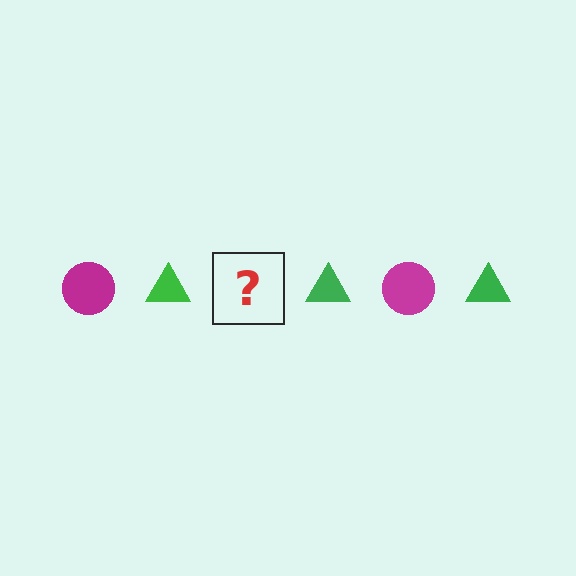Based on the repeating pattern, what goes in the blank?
The blank should be a magenta circle.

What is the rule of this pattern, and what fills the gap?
The rule is that the pattern alternates between magenta circle and green triangle. The gap should be filled with a magenta circle.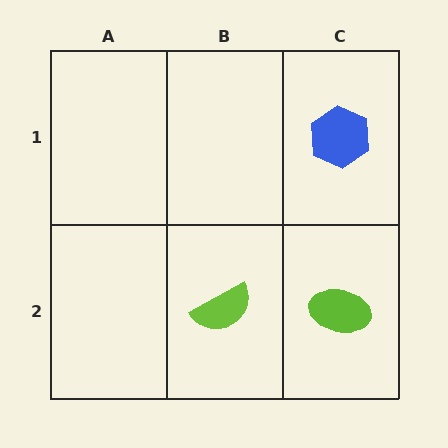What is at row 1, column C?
A blue hexagon.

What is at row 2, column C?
A lime ellipse.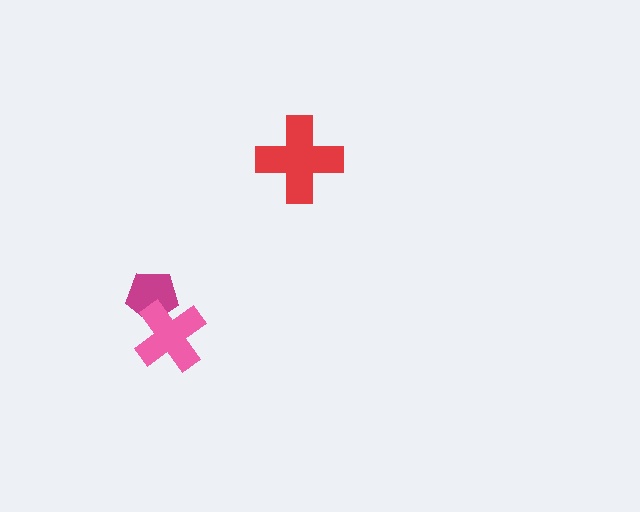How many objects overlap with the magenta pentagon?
1 object overlaps with the magenta pentagon.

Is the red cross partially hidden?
No, no other shape covers it.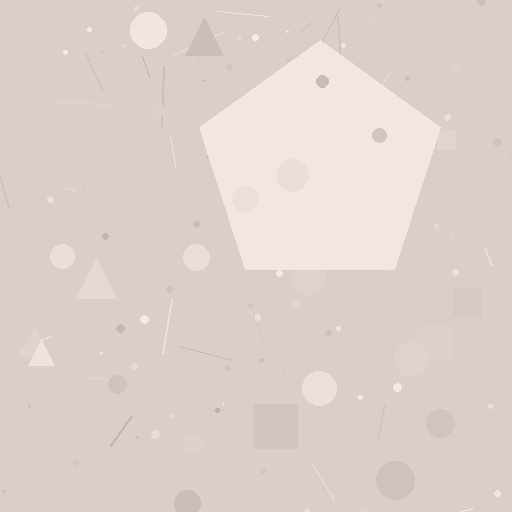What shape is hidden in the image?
A pentagon is hidden in the image.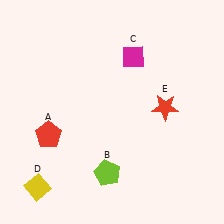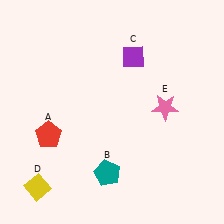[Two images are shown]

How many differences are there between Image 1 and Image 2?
There are 3 differences between the two images.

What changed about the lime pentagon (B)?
In Image 1, B is lime. In Image 2, it changed to teal.